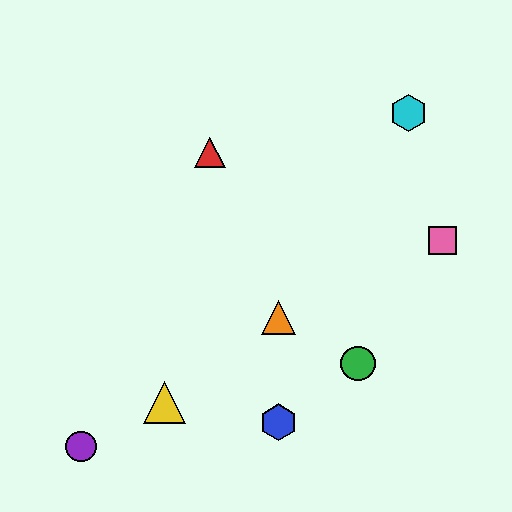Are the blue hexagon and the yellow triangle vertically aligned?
No, the blue hexagon is at x≈279 and the yellow triangle is at x≈164.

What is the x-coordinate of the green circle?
The green circle is at x≈358.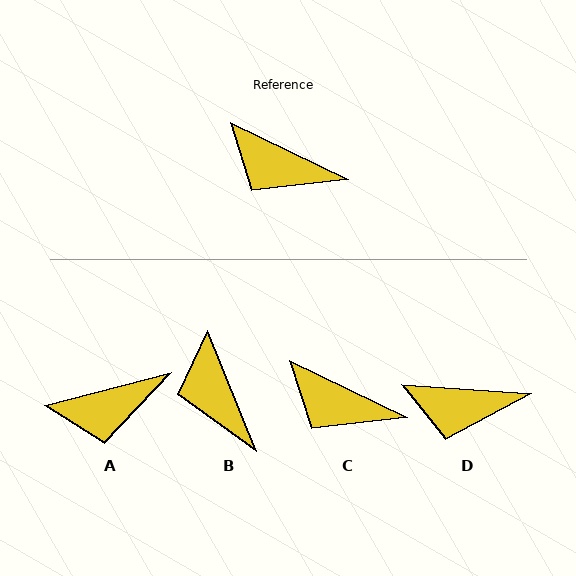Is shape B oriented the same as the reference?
No, it is off by about 42 degrees.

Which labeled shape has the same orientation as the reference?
C.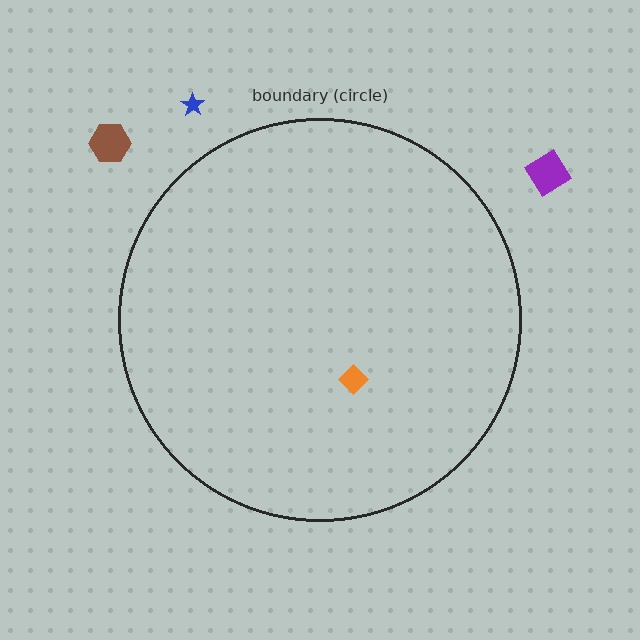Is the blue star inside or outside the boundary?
Outside.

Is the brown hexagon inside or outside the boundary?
Outside.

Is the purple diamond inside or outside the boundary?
Outside.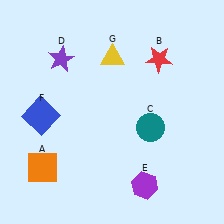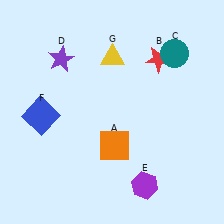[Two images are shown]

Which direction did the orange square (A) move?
The orange square (A) moved right.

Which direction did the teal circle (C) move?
The teal circle (C) moved up.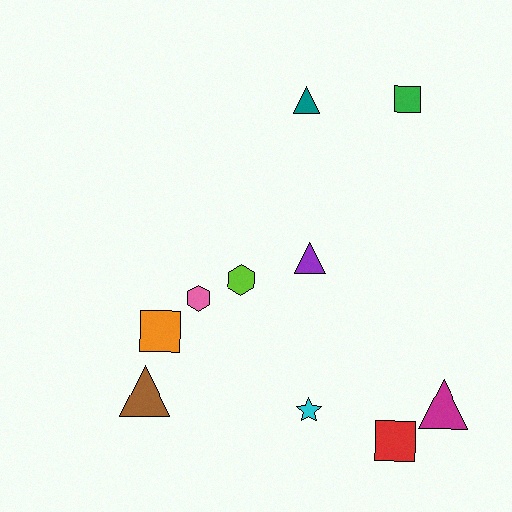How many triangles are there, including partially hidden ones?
There are 4 triangles.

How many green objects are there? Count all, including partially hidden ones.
There is 1 green object.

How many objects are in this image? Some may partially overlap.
There are 10 objects.